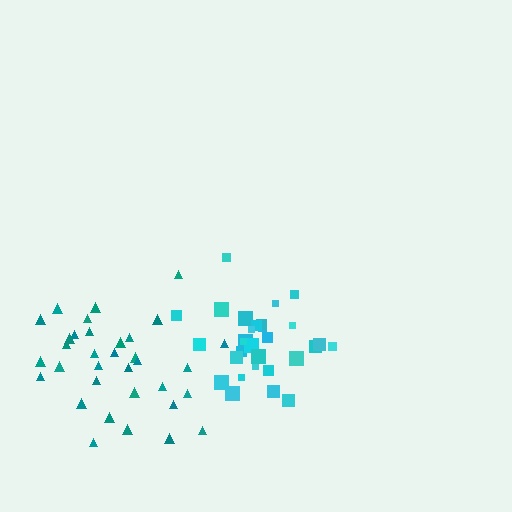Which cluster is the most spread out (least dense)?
Teal.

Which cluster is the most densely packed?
Cyan.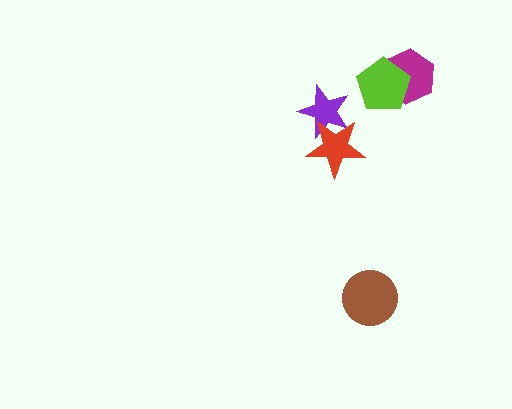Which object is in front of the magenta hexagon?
The lime pentagon is in front of the magenta hexagon.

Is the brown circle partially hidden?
No, no other shape covers it.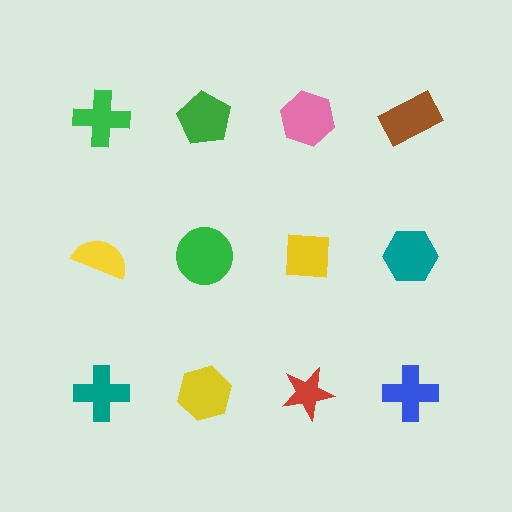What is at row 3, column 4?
A blue cross.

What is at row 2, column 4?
A teal hexagon.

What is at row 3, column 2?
A yellow hexagon.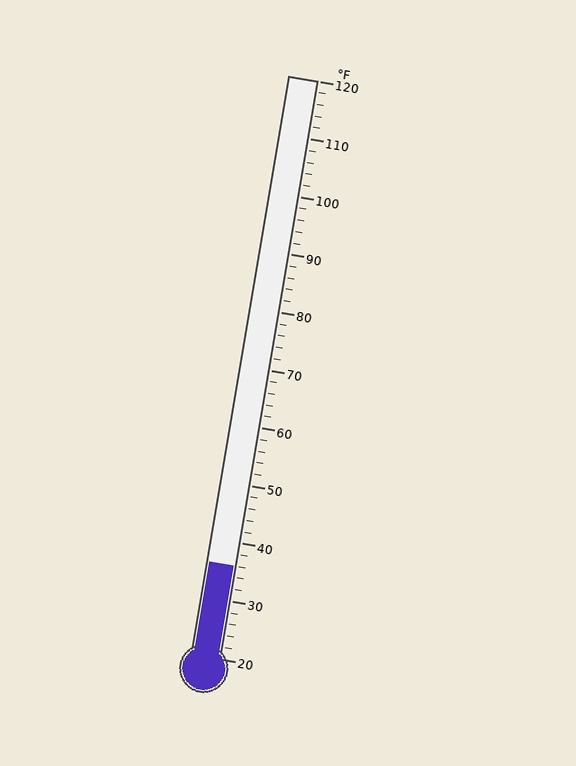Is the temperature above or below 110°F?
The temperature is below 110°F.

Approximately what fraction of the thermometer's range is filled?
The thermometer is filled to approximately 15% of its range.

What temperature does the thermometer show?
The thermometer shows approximately 36°F.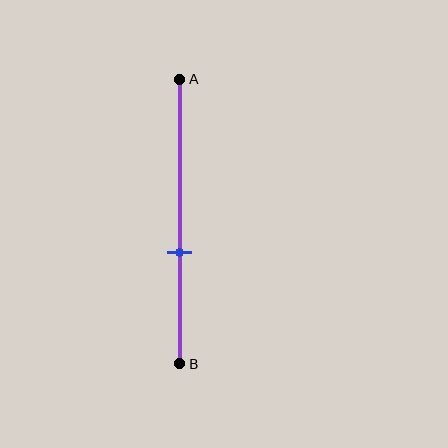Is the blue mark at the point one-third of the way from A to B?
No, the mark is at about 60% from A, not at the 33% one-third point.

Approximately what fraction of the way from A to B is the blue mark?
The blue mark is approximately 60% of the way from A to B.